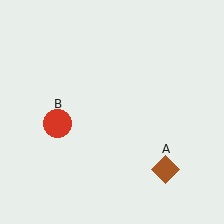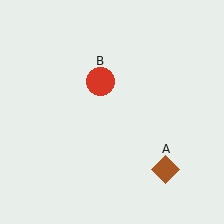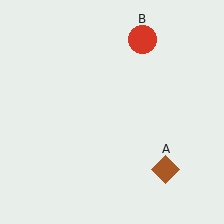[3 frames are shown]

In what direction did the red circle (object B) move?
The red circle (object B) moved up and to the right.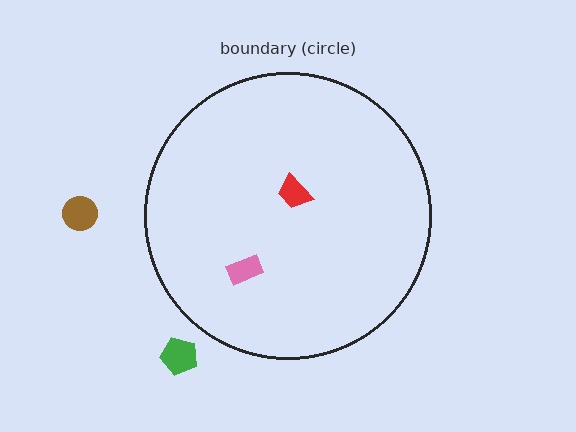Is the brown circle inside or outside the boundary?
Outside.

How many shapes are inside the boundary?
2 inside, 2 outside.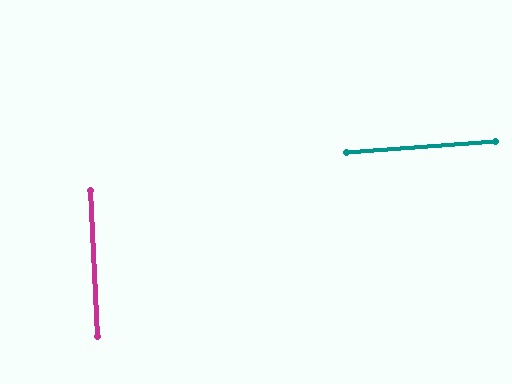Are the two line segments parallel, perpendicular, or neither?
Perpendicular — they meet at approximately 88°.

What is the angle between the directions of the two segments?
Approximately 88 degrees.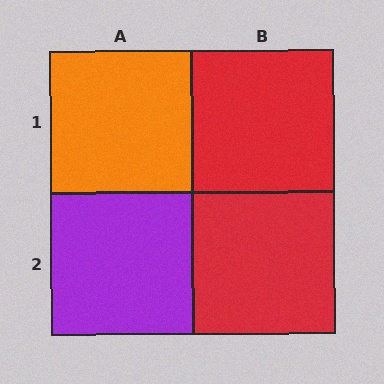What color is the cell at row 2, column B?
Red.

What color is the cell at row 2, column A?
Purple.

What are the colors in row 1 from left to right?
Orange, red.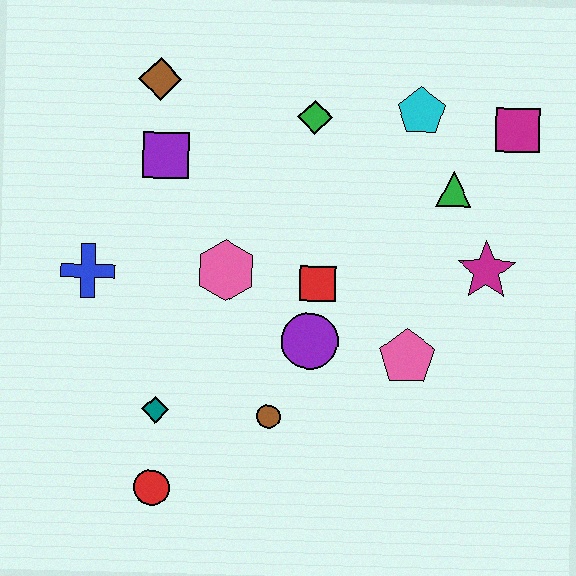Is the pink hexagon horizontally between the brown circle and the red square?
No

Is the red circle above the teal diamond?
No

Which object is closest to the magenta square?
The green triangle is closest to the magenta square.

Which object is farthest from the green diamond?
The red circle is farthest from the green diamond.